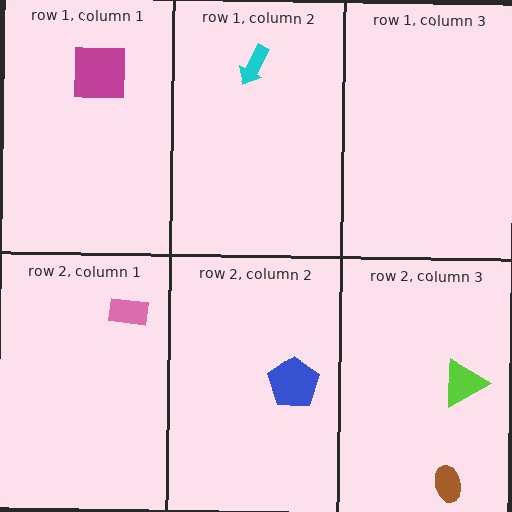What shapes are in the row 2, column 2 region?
The blue pentagon.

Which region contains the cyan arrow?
The row 1, column 2 region.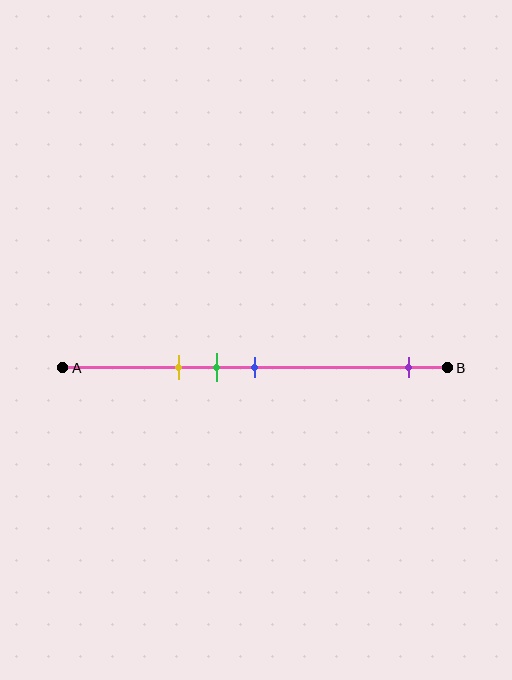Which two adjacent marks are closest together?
The green and blue marks are the closest adjacent pair.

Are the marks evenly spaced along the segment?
No, the marks are not evenly spaced.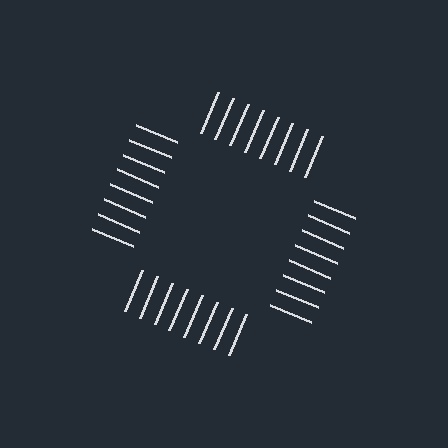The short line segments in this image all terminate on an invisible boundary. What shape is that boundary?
An illusory square — the line segments terminate on its edges but no continuous stroke is drawn.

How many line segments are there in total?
32 — 8 along each of the 4 edges.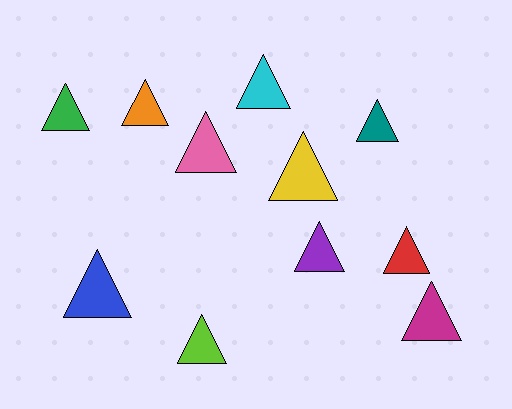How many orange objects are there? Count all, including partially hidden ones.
There is 1 orange object.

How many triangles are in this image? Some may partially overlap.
There are 11 triangles.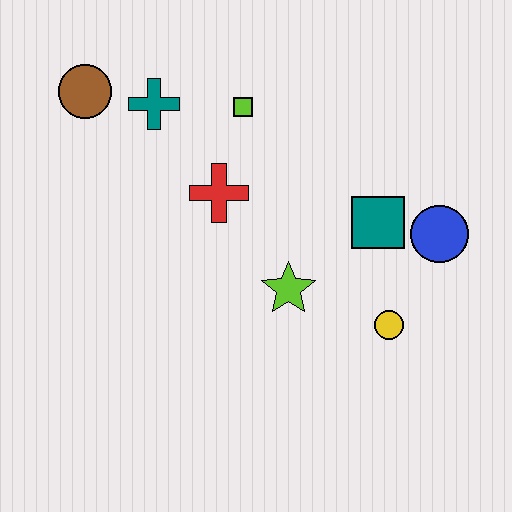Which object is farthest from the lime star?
The brown circle is farthest from the lime star.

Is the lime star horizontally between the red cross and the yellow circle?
Yes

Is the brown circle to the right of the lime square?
No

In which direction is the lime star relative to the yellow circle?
The lime star is to the left of the yellow circle.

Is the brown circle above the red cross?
Yes